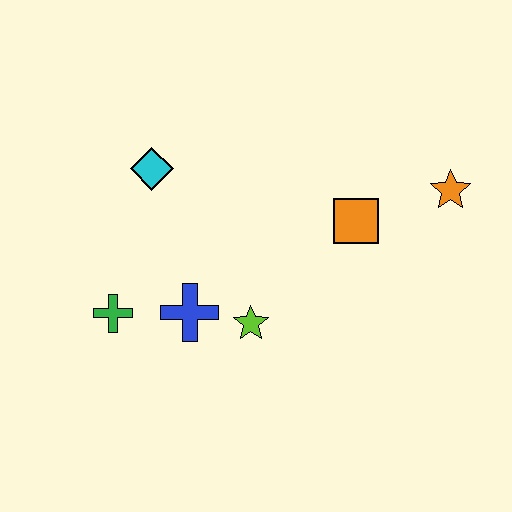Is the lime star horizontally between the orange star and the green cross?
Yes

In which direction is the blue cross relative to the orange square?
The blue cross is to the left of the orange square.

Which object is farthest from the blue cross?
The orange star is farthest from the blue cross.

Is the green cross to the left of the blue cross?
Yes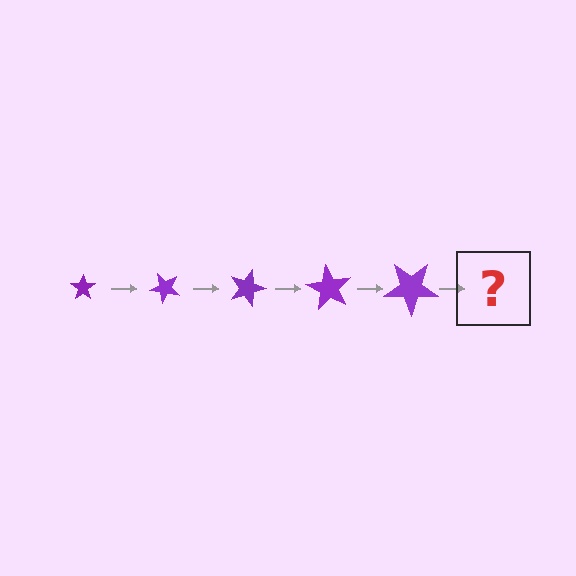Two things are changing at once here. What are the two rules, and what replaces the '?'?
The two rules are that the star grows larger each step and it rotates 45 degrees each step. The '?' should be a star, larger than the previous one and rotated 225 degrees from the start.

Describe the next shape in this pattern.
It should be a star, larger than the previous one and rotated 225 degrees from the start.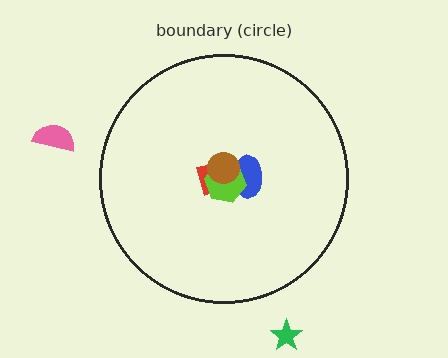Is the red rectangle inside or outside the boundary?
Inside.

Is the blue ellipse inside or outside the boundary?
Inside.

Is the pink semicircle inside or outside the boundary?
Outside.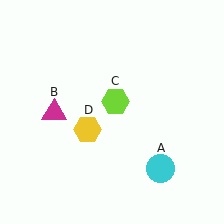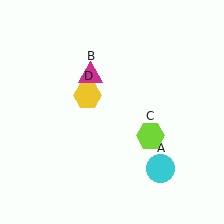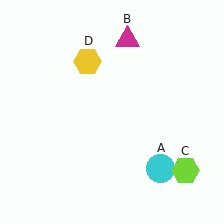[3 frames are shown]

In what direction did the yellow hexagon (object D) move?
The yellow hexagon (object D) moved up.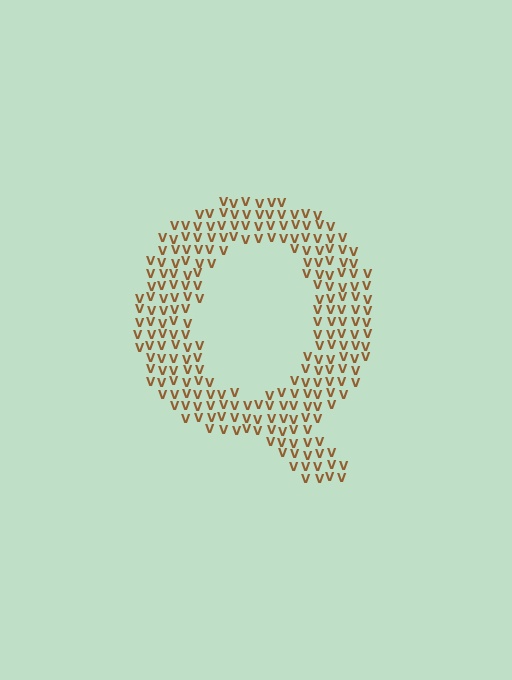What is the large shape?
The large shape is the letter Q.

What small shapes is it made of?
It is made of small letter V's.